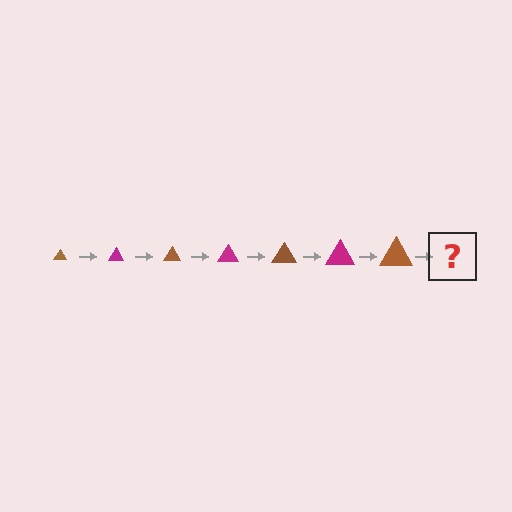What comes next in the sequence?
The next element should be a magenta triangle, larger than the previous one.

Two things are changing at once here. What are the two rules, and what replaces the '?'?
The two rules are that the triangle grows larger each step and the color cycles through brown and magenta. The '?' should be a magenta triangle, larger than the previous one.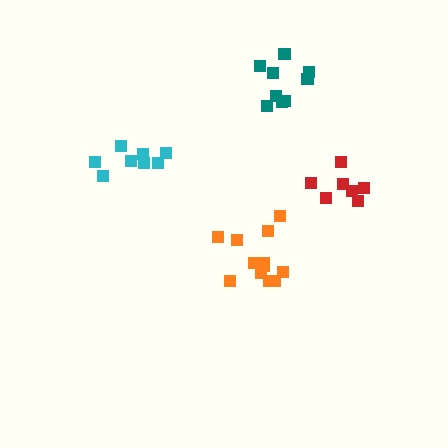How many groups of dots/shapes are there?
There are 4 groups.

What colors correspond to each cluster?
The clusters are colored: cyan, teal, red, orange.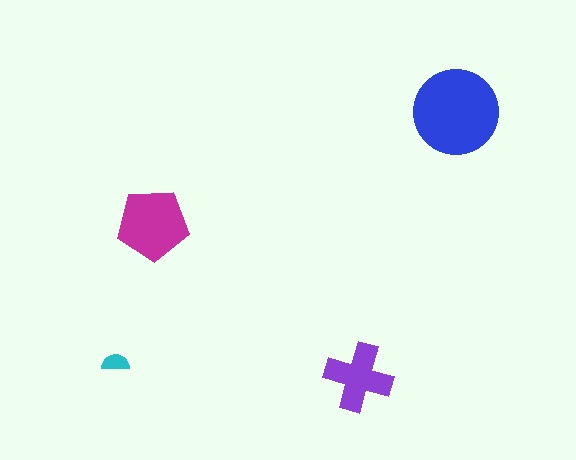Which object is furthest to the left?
The cyan semicircle is leftmost.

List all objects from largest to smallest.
The blue circle, the magenta pentagon, the purple cross, the cyan semicircle.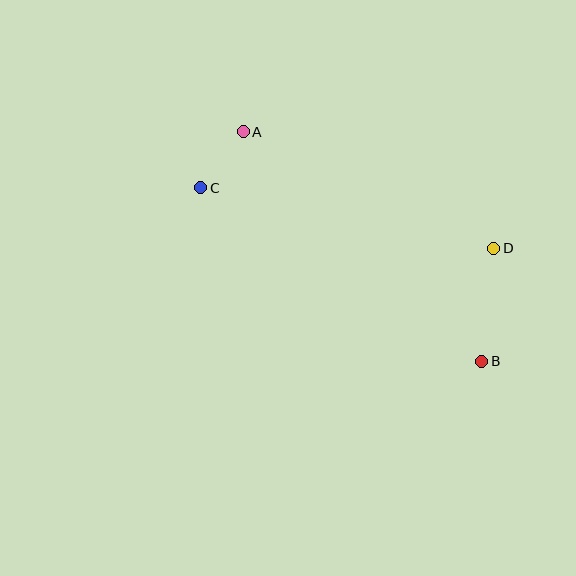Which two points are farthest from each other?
Points A and B are farthest from each other.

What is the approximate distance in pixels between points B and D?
The distance between B and D is approximately 114 pixels.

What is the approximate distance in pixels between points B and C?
The distance between B and C is approximately 330 pixels.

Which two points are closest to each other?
Points A and C are closest to each other.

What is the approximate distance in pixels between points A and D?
The distance between A and D is approximately 276 pixels.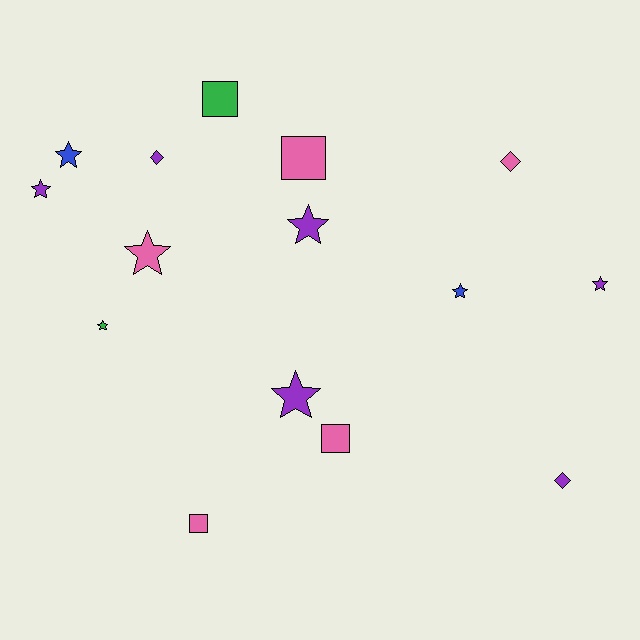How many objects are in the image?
There are 15 objects.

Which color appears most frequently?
Purple, with 6 objects.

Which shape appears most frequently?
Star, with 8 objects.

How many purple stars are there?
There are 4 purple stars.